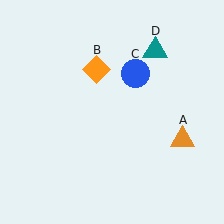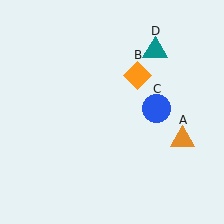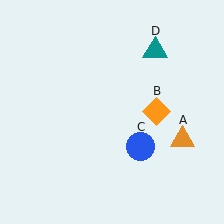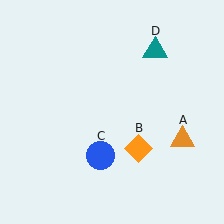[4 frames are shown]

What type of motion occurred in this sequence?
The orange diamond (object B), blue circle (object C) rotated clockwise around the center of the scene.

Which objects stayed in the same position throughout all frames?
Orange triangle (object A) and teal triangle (object D) remained stationary.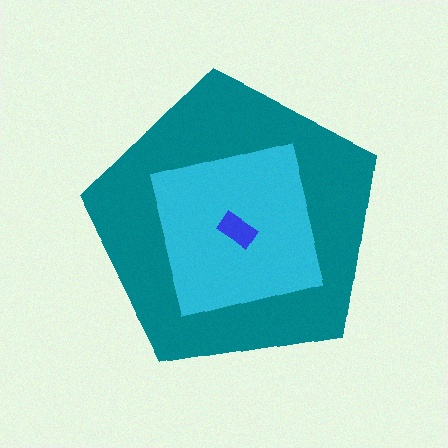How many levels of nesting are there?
3.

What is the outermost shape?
The teal pentagon.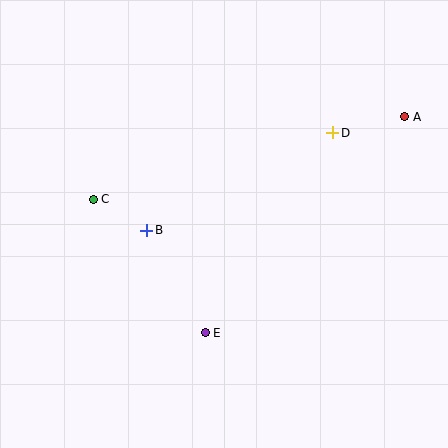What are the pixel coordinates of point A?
Point A is at (405, 117).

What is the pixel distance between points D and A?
The distance between D and A is 74 pixels.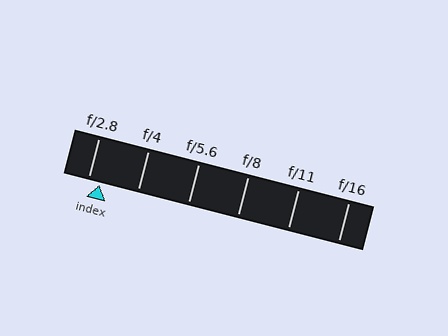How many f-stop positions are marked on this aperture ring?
There are 6 f-stop positions marked.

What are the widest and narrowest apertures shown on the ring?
The widest aperture shown is f/2.8 and the narrowest is f/16.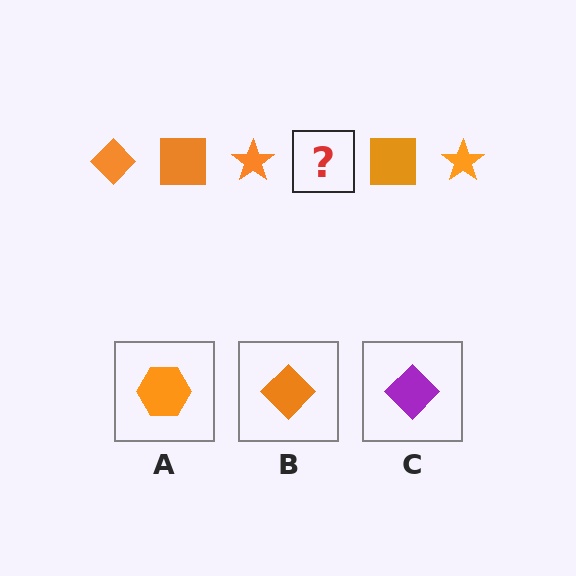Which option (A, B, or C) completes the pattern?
B.